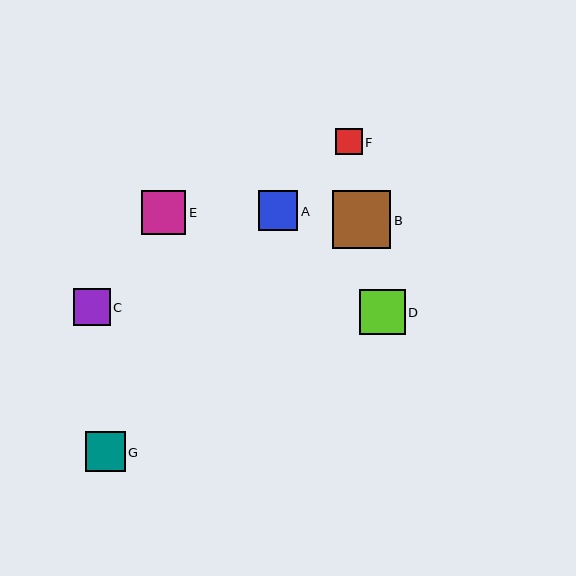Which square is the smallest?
Square F is the smallest with a size of approximately 27 pixels.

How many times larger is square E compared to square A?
Square E is approximately 1.1 times the size of square A.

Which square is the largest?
Square B is the largest with a size of approximately 58 pixels.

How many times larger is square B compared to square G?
Square B is approximately 1.5 times the size of square G.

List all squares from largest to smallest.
From largest to smallest: B, D, E, G, A, C, F.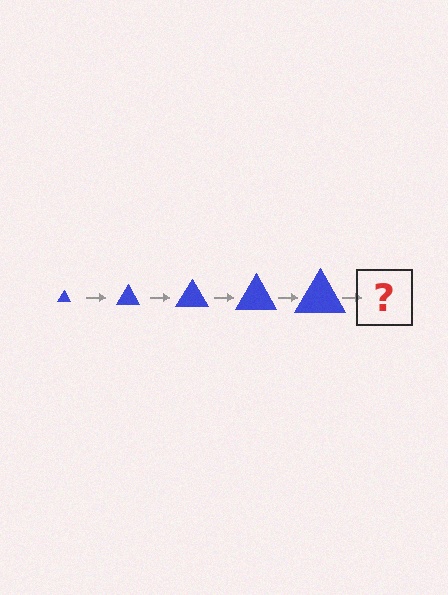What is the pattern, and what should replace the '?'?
The pattern is that the triangle gets progressively larger each step. The '?' should be a blue triangle, larger than the previous one.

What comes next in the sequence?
The next element should be a blue triangle, larger than the previous one.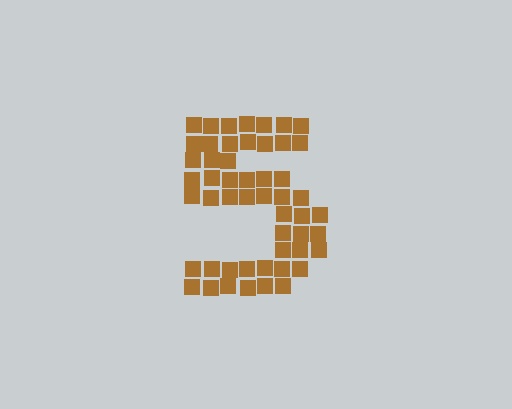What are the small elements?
The small elements are squares.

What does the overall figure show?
The overall figure shows the digit 5.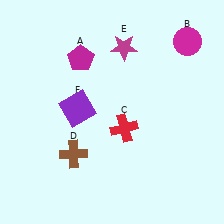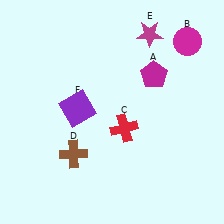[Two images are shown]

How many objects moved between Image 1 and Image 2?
2 objects moved between the two images.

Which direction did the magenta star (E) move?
The magenta star (E) moved right.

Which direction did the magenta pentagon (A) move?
The magenta pentagon (A) moved right.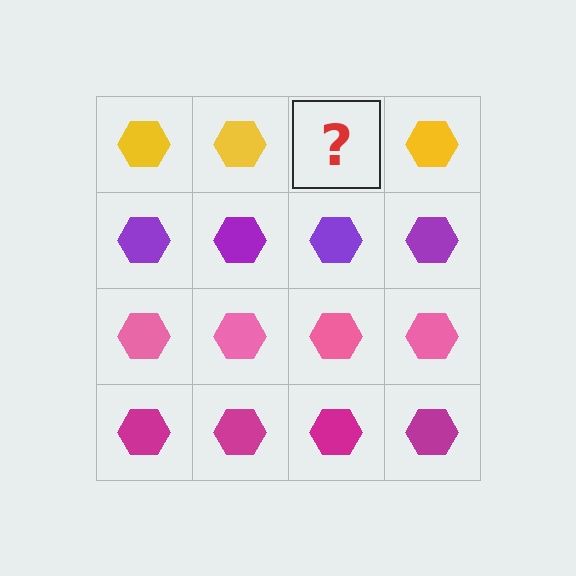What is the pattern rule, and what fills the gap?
The rule is that each row has a consistent color. The gap should be filled with a yellow hexagon.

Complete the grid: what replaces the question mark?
The question mark should be replaced with a yellow hexagon.